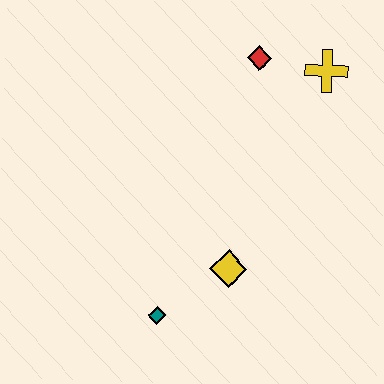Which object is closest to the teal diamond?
The yellow diamond is closest to the teal diamond.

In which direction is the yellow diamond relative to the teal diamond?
The yellow diamond is to the right of the teal diamond.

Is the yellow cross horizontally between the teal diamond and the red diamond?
No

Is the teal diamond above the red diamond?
No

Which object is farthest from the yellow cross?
The teal diamond is farthest from the yellow cross.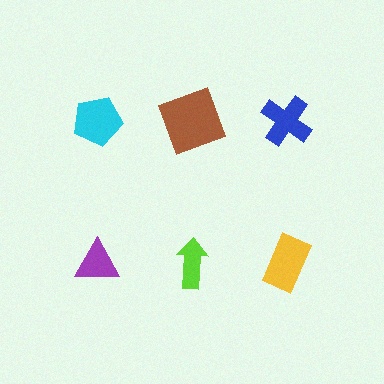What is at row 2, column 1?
A purple triangle.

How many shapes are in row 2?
3 shapes.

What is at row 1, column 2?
A brown square.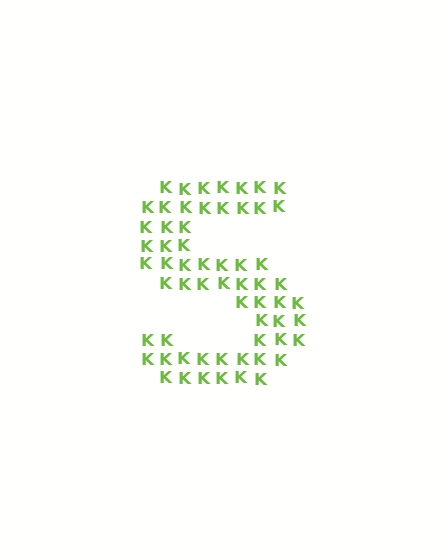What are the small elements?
The small elements are letter K's.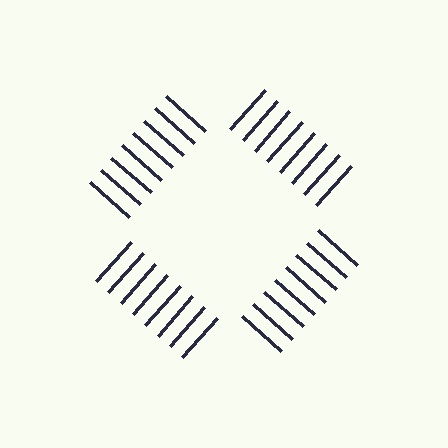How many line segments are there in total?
32 — 8 along each of the 4 edges.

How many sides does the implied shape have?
4 sides — the line-ends trace a square.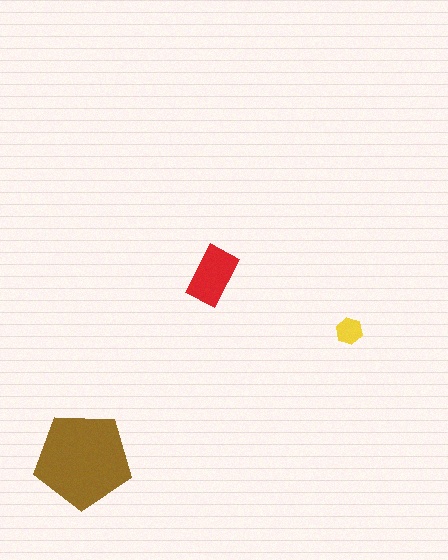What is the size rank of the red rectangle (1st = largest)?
2nd.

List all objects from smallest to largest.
The yellow hexagon, the red rectangle, the brown pentagon.